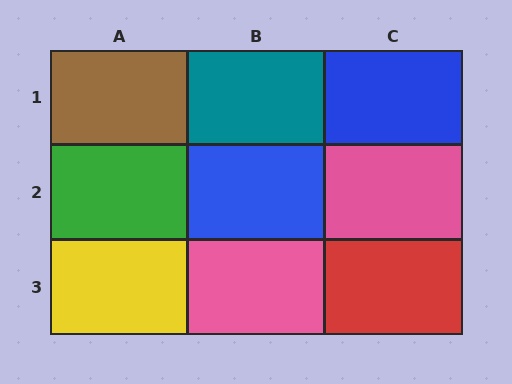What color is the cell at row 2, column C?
Pink.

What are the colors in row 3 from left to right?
Yellow, pink, red.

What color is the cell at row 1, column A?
Brown.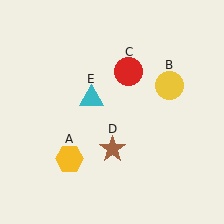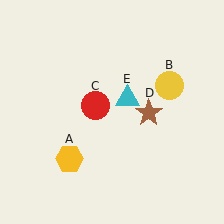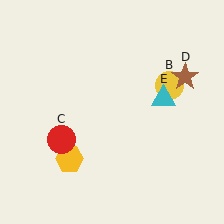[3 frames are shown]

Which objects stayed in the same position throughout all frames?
Yellow hexagon (object A) and yellow circle (object B) remained stationary.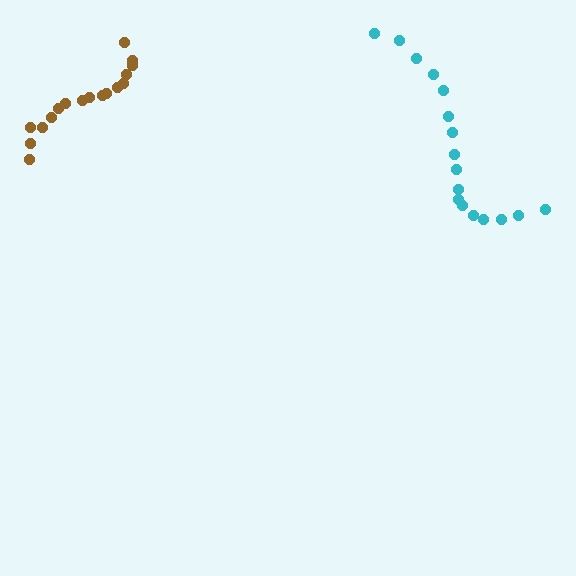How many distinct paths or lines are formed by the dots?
There are 2 distinct paths.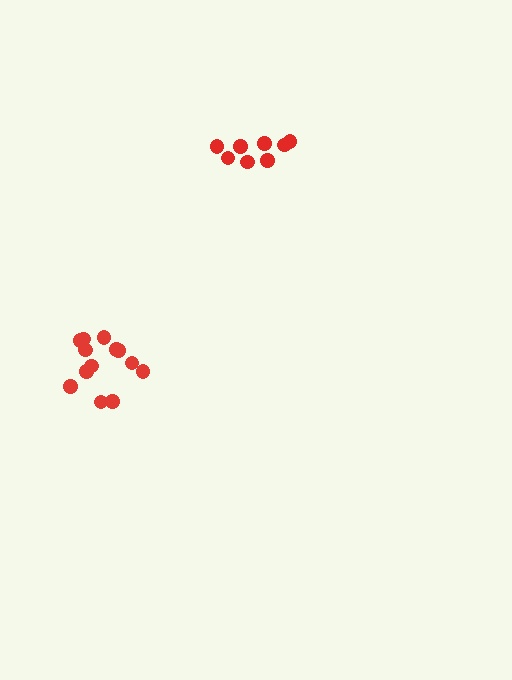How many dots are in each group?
Group 1: 13 dots, Group 2: 8 dots (21 total).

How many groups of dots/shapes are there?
There are 2 groups.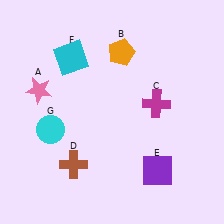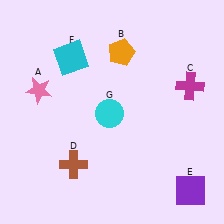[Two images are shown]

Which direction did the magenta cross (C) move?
The magenta cross (C) moved right.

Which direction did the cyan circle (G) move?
The cyan circle (G) moved right.